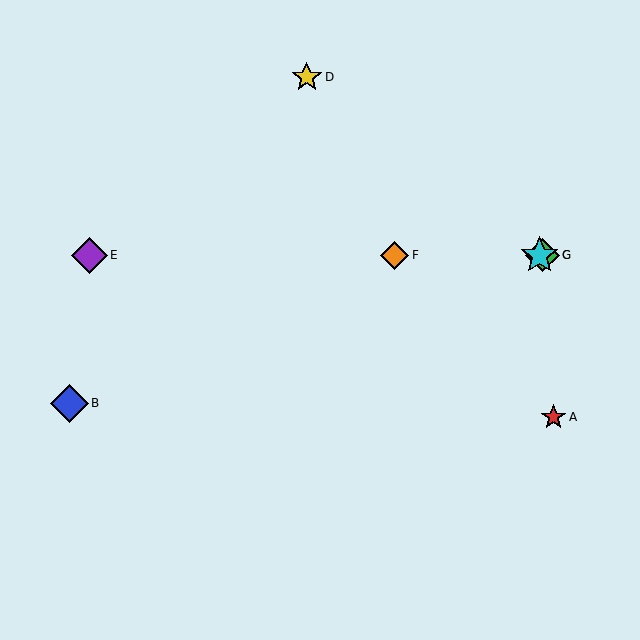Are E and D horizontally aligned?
No, E is at y≈255 and D is at y≈77.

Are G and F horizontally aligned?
Yes, both are at y≈255.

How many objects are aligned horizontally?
4 objects (C, E, F, G) are aligned horizontally.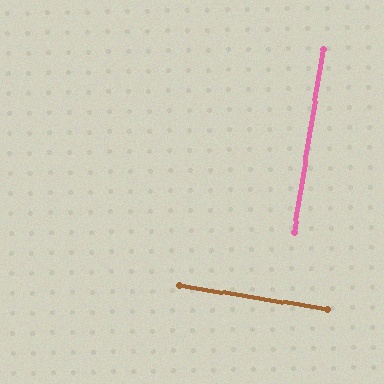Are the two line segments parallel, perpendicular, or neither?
Perpendicular — they meet at approximately 90°.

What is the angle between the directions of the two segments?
Approximately 90 degrees.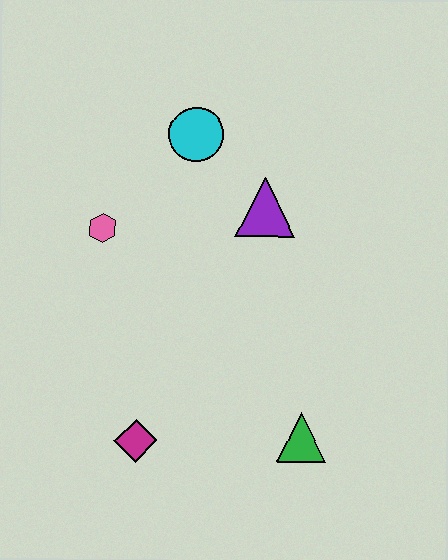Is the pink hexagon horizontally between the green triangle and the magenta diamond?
No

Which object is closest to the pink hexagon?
The cyan circle is closest to the pink hexagon.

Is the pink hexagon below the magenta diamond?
No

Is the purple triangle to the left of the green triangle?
Yes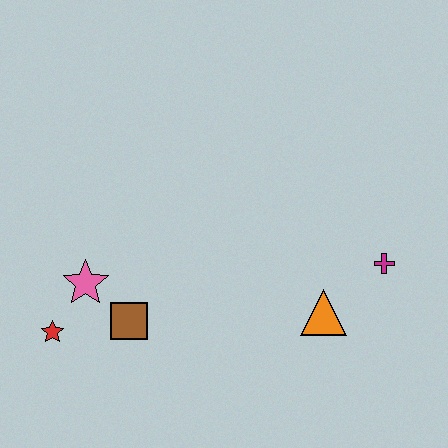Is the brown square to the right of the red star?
Yes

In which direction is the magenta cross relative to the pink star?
The magenta cross is to the right of the pink star.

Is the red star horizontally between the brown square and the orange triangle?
No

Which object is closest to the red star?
The pink star is closest to the red star.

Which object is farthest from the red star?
The magenta cross is farthest from the red star.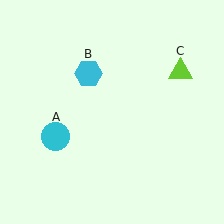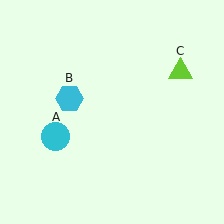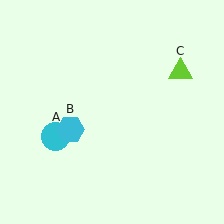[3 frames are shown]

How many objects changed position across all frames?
1 object changed position: cyan hexagon (object B).